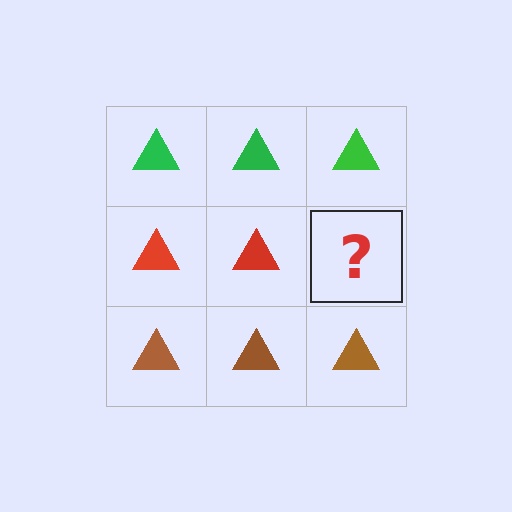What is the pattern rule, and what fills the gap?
The rule is that each row has a consistent color. The gap should be filled with a red triangle.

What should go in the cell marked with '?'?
The missing cell should contain a red triangle.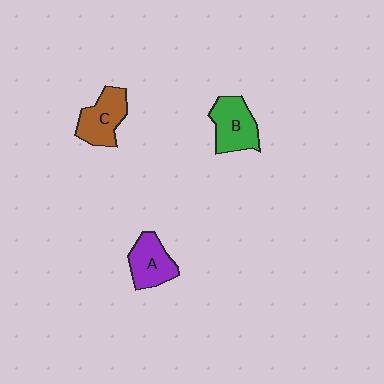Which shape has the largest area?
Shape B (green).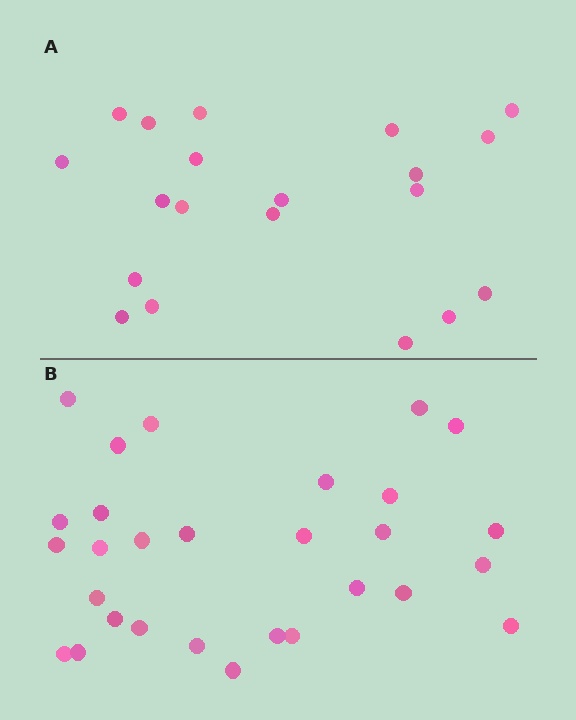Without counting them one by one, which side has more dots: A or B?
Region B (the bottom region) has more dots.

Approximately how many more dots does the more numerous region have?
Region B has roughly 8 or so more dots than region A.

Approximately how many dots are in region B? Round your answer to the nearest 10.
About 30 dots. (The exact count is 29, which rounds to 30.)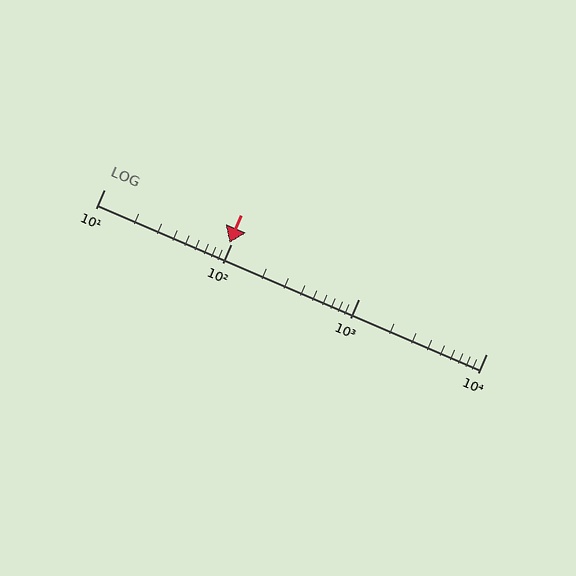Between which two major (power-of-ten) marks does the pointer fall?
The pointer is between 10 and 100.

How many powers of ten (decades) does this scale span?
The scale spans 3 decades, from 10 to 10000.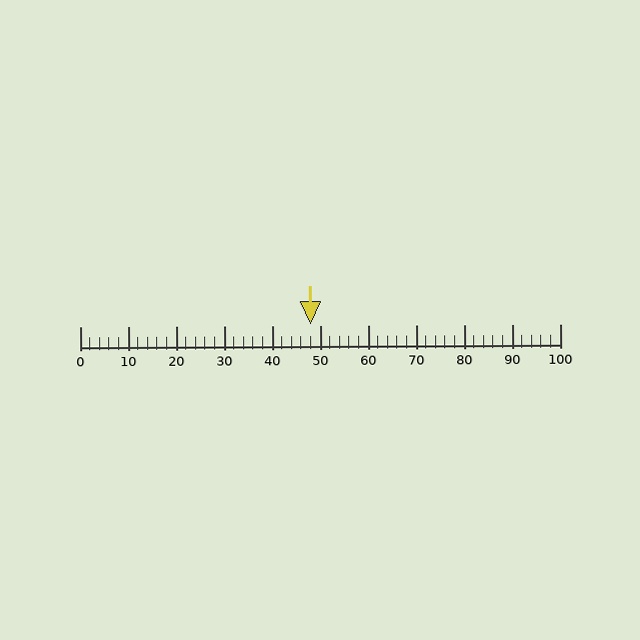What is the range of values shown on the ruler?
The ruler shows values from 0 to 100.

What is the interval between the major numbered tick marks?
The major tick marks are spaced 10 units apart.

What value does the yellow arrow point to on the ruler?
The yellow arrow points to approximately 48.